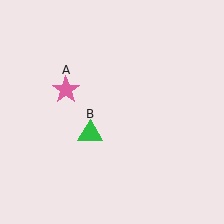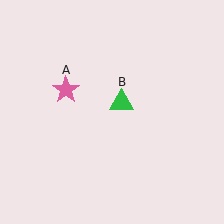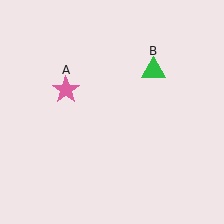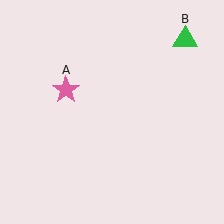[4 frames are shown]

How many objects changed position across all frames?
1 object changed position: green triangle (object B).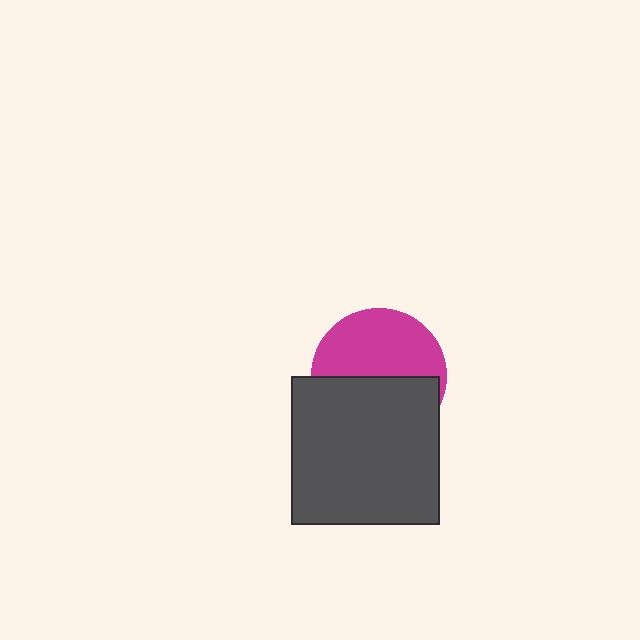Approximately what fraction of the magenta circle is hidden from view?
Roughly 49% of the magenta circle is hidden behind the dark gray square.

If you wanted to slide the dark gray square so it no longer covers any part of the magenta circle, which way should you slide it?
Slide it down — that is the most direct way to separate the two shapes.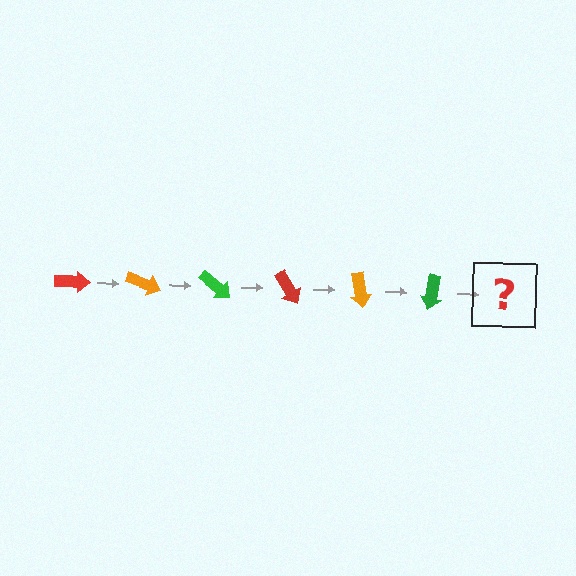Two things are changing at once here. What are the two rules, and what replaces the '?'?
The two rules are that it rotates 20 degrees each step and the color cycles through red, orange, and green. The '?' should be a red arrow, rotated 120 degrees from the start.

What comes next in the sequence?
The next element should be a red arrow, rotated 120 degrees from the start.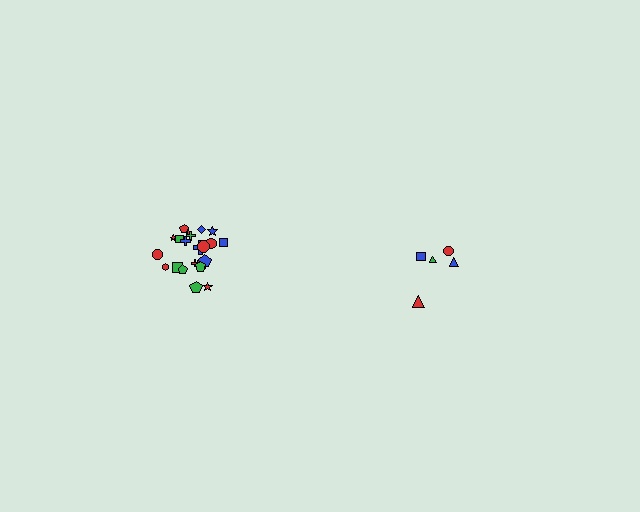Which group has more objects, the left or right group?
The left group.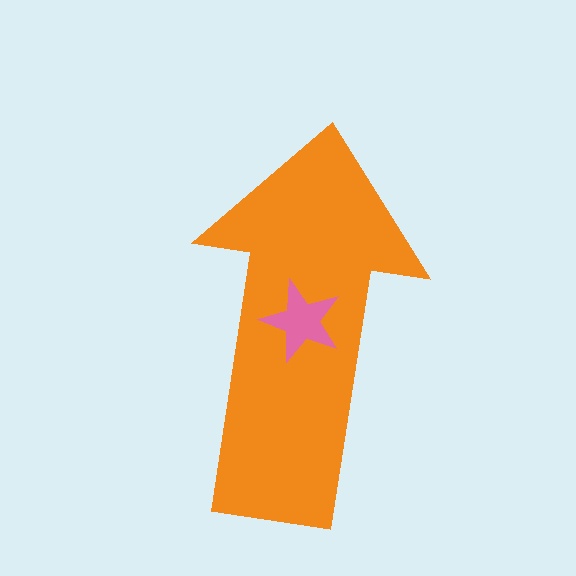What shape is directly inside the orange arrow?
The pink star.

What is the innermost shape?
The pink star.